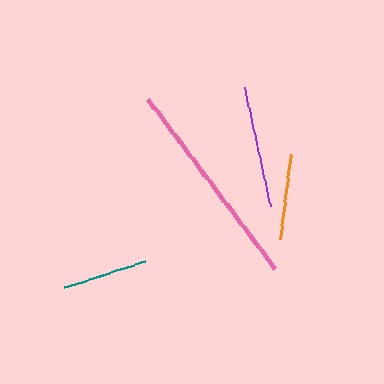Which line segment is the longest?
The pink line is the longest at approximately 212 pixels.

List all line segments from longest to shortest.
From longest to shortest: pink, purple, orange, teal.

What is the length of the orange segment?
The orange segment is approximately 86 pixels long.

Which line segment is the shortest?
The teal line is the shortest at approximately 85 pixels.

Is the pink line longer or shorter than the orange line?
The pink line is longer than the orange line.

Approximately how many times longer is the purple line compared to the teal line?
The purple line is approximately 1.4 times the length of the teal line.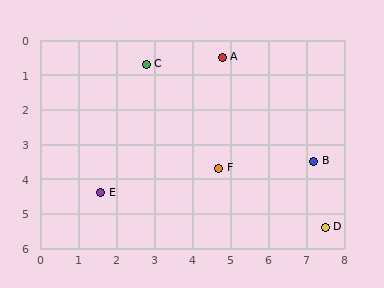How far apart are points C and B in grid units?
Points C and B are about 5.2 grid units apart.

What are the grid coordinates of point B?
Point B is at approximately (7.2, 3.5).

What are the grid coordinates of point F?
Point F is at approximately (4.7, 3.7).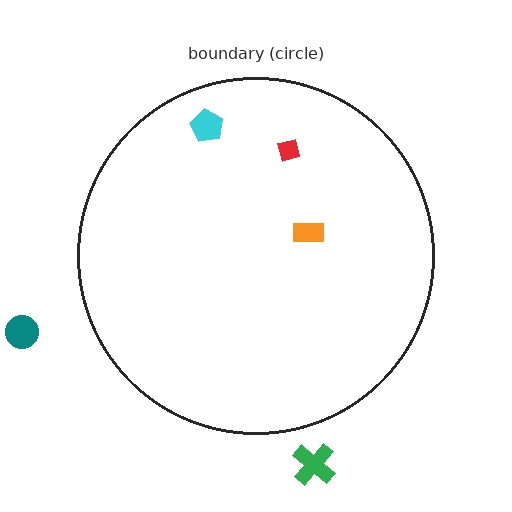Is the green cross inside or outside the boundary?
Outside.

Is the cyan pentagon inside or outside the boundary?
Inside.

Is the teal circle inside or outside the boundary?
Outside.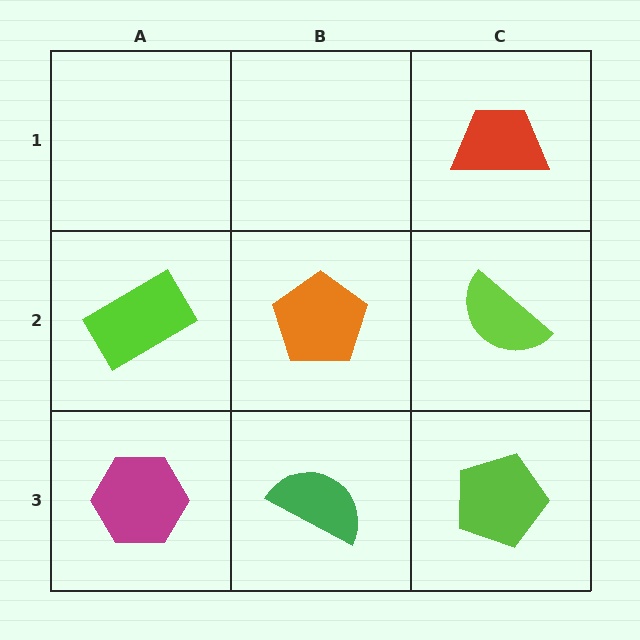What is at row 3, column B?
A green semicircle.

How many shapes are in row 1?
1 shape.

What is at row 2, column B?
An orange pentagon.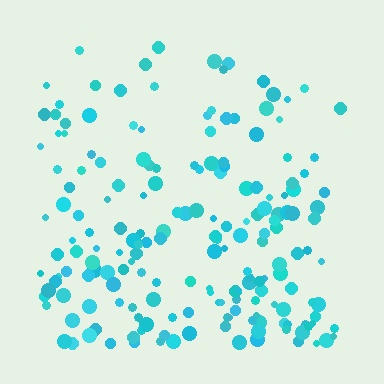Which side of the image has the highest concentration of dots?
The bottom.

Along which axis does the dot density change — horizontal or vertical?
Vertical.